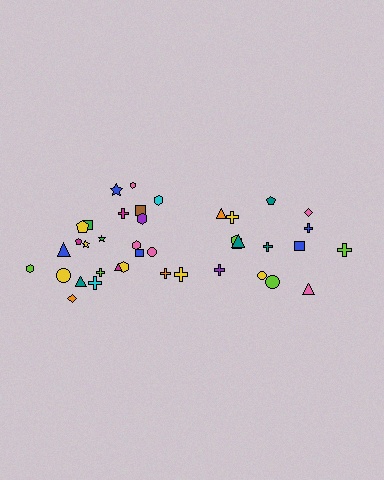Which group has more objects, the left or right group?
The left group.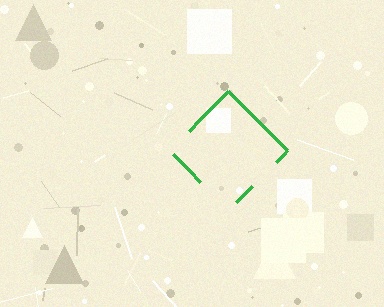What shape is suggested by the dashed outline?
The dashed outline suggests a diamond.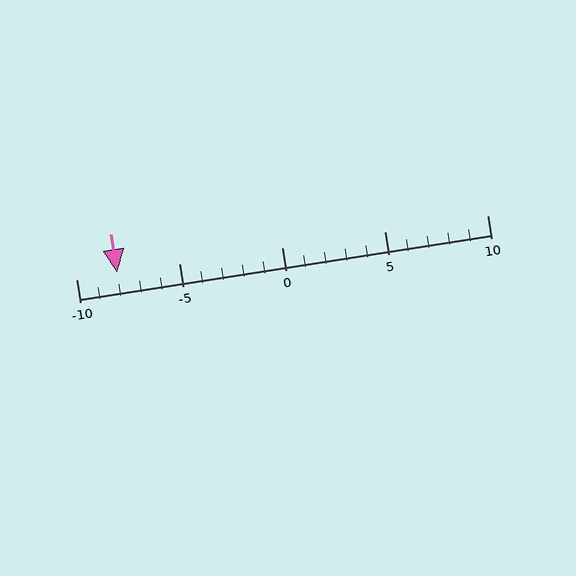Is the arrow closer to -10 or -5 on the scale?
The arrow is closer to -10.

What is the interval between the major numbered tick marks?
The major tick marks are spaced 5 units apart.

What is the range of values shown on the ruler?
The ruler shows values from -10 to 10.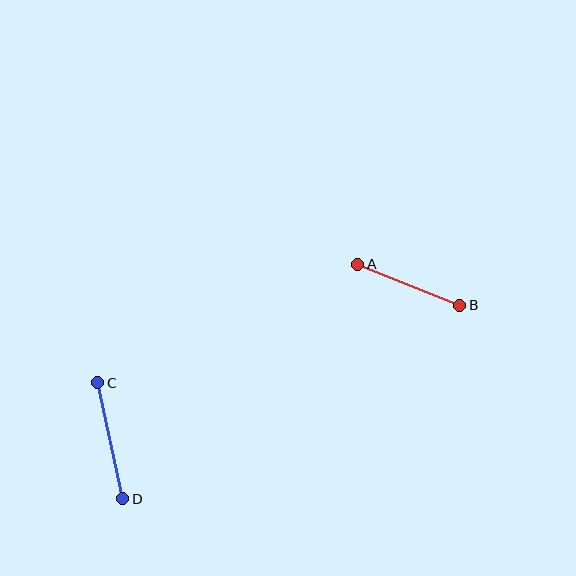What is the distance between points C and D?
The distance is approximately 119 pixels.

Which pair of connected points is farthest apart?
Points C and D are farthest apart.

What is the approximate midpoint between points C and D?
The midpoint is at approximately (110, 441) pixels.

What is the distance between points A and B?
The distance is approximately 110 pixels.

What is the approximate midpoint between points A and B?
The midpoint is at approximately (409, 285) pixels.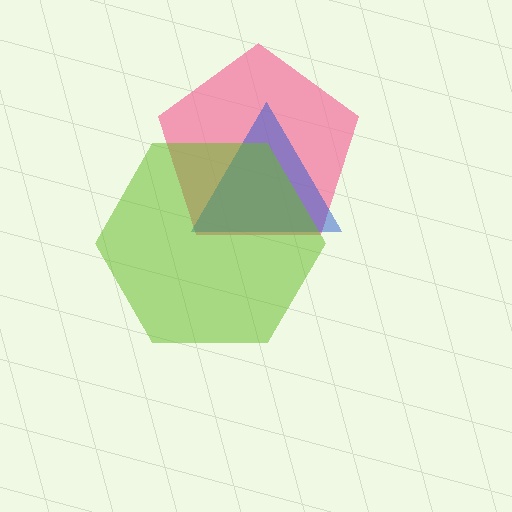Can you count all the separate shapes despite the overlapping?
Yes, there are 3 separate shapes.